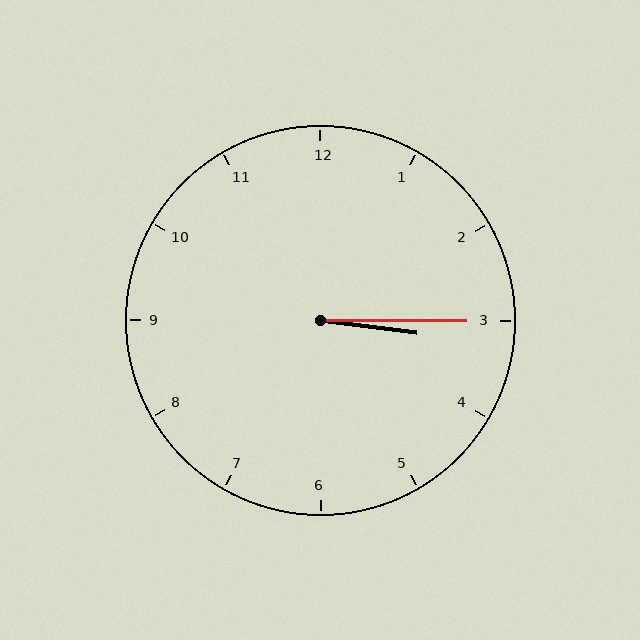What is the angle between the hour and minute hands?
Approximately 8 degrees.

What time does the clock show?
3:15.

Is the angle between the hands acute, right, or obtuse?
It is acute.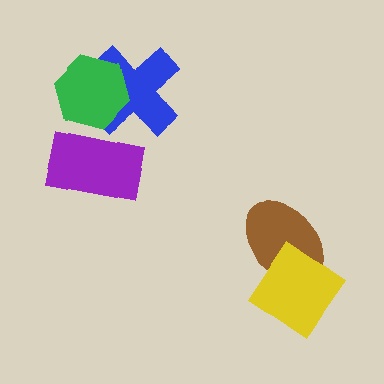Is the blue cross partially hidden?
Yes, it is partially covered by another shape.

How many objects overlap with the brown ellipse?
1 object overlaps with the brown ellipse.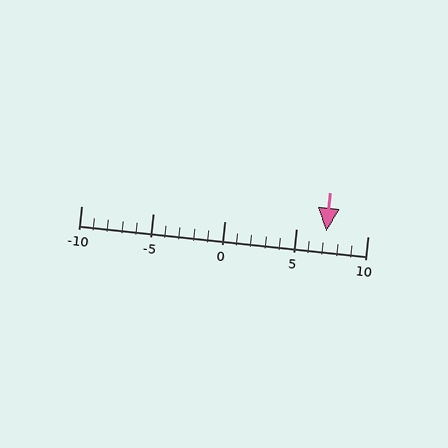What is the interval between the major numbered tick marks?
The major tick marks are spaced 5 units apart.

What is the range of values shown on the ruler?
The ruler shows values from -10 to 10.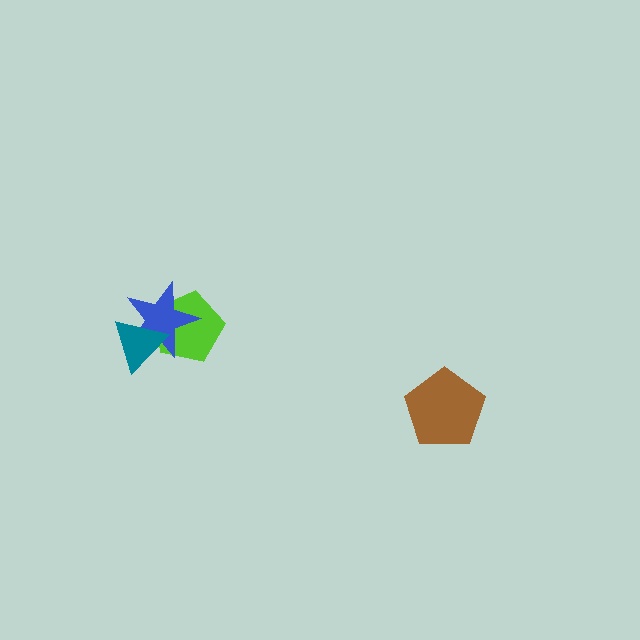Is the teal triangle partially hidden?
No, no other shape covers it.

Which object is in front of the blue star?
The teal triangle is in front of the blue star.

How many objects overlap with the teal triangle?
2 objects overlap with the teal triangle.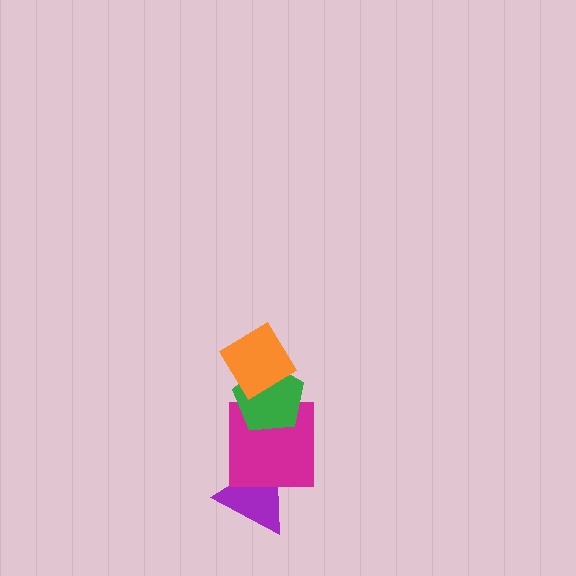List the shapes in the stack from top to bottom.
From top to bottom: the orange diamond, the green pentagon, the magenta square, the purple triangle.